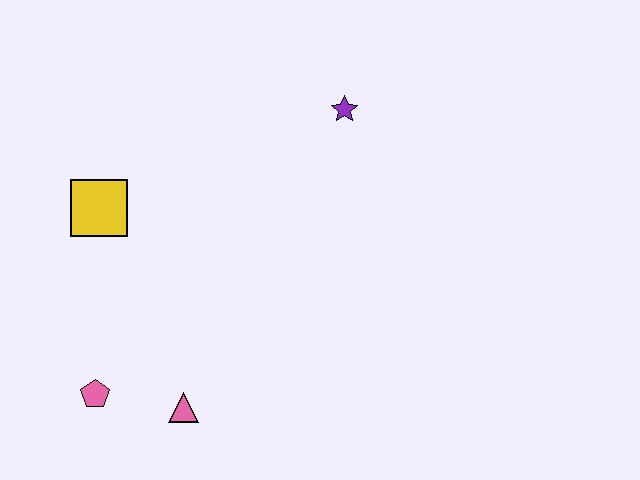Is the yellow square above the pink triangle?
Yes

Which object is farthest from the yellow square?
The purple star is farthest from the yellow square.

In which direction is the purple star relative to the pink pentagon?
The purple star is above the pink pentagon.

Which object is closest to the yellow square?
The pink pentagon is closest to the yellow square.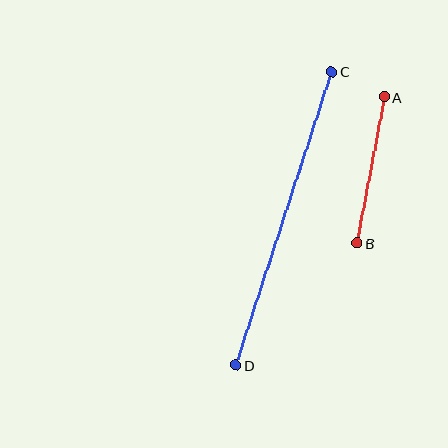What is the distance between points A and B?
The distance is approximately 149 pixels.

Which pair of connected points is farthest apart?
Points C and D are farthest apart.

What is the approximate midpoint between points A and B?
The midpoint is at approximately (371, 170) pixels.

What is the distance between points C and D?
The distance is approximately 309 pixels.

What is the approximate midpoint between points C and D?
The midpoint is at approximately (284, 218) pixels.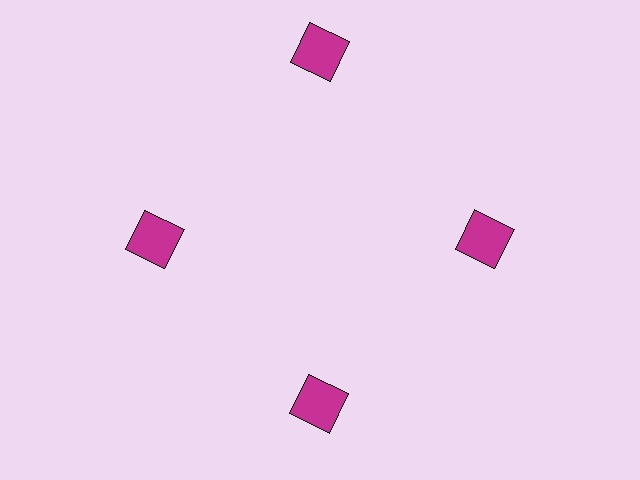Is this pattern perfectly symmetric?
No. The 4 magenta squares are arranged in a ring, but one element near the 12 o'clock position is pushed outward from the center, breaking the 4-fold rotational symmetry.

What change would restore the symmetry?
The symmetry would be restored by moving it inward, back onto the ring so that all 4 squares sit at equal angles and equal distance from the center.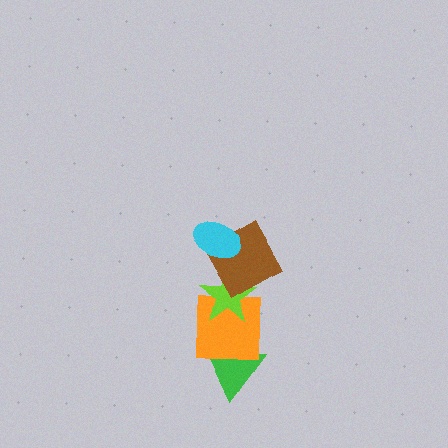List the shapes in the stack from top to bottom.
From top to bottom: the cyan ellipse, the brown square, the lime star, the orange square, the green triangle.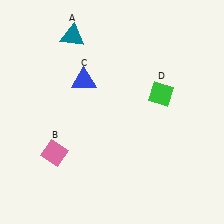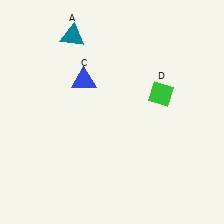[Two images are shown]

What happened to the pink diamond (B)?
The pink diamond (B) was removed in Image 2. It was in the bottom-left area of Image 1.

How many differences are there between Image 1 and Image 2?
There is 1 difference between the two images.